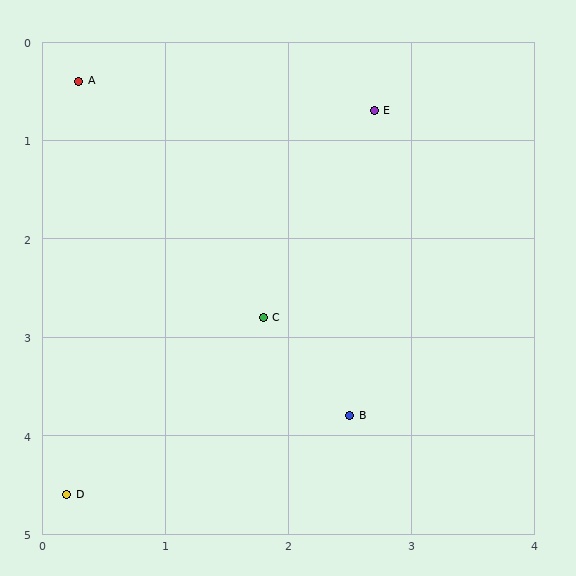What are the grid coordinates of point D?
Point D is at approximately (0.2, 4.6).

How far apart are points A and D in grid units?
Points A and D are about 4.2 grid units apart.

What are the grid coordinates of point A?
Point A is at approximately (0.3, 0.4).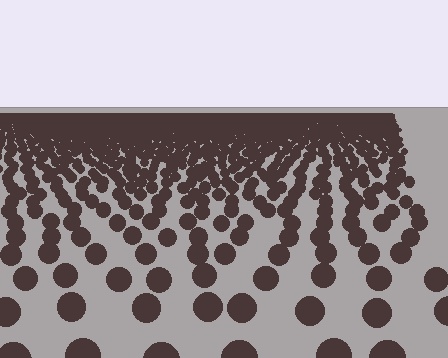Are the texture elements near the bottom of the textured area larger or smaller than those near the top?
Larger. Near the bottom, elements are closer to the viewer and appear at a bigger on-screen size.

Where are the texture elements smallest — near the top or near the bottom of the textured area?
Near the top.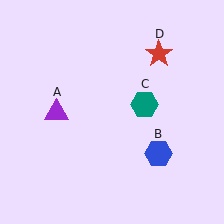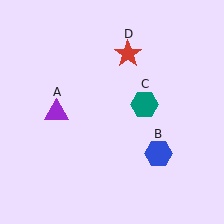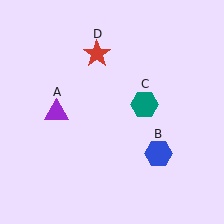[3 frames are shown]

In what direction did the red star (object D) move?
The red star (object D) moved left.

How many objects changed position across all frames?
1 object changed position: red star (object D).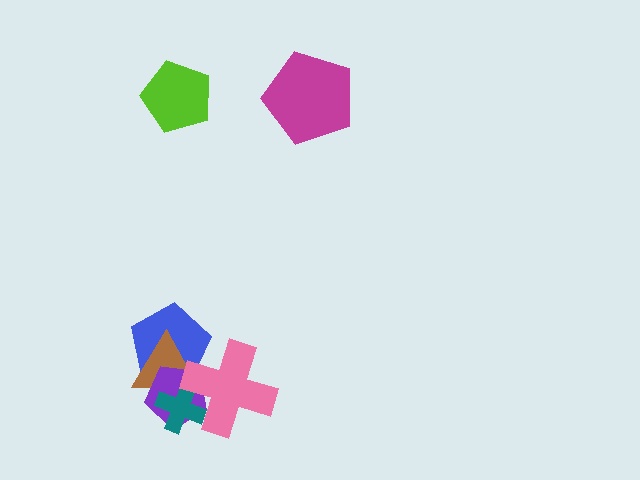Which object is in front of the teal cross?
The pink cross is in front of the teal cross.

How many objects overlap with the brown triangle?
4 objects overlap with the brown triangle.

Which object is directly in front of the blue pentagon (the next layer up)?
The brown triangle is directly in front of the blue pentagon.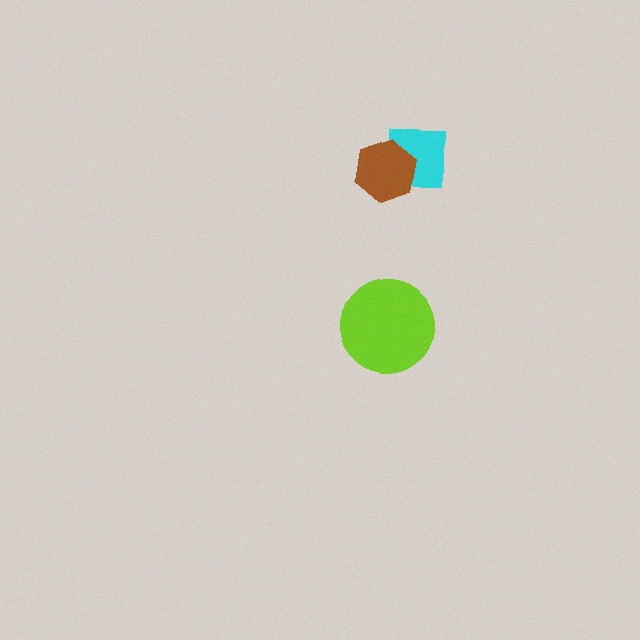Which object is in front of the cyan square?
The brown hexagon is in front of the cyan square.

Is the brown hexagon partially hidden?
No, no other shape covers it.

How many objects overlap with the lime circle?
0 objects overlap with the lime circle.